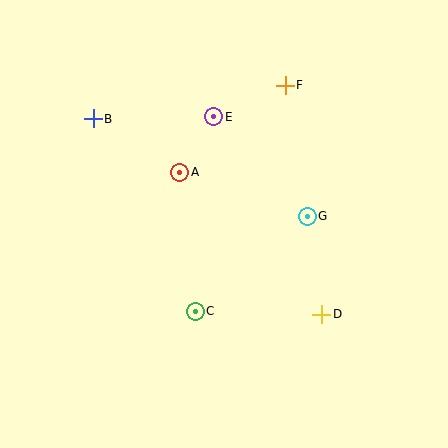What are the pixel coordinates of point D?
Point D is at (322, 314).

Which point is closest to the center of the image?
Point A at (180, 172) is closest to the center.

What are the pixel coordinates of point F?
Point F is at (285, 85).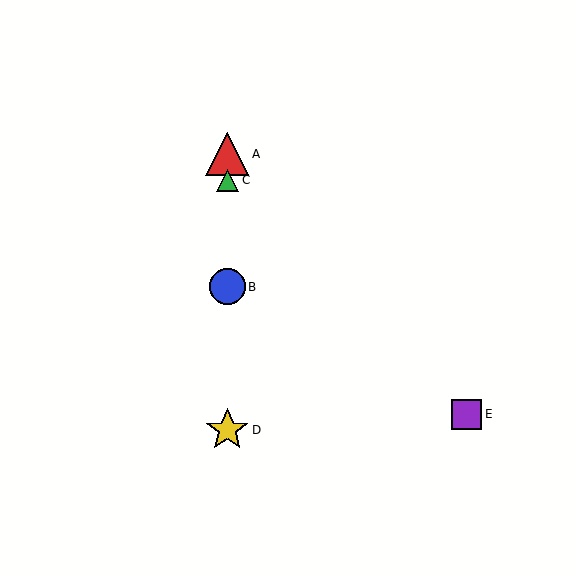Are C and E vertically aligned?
No, C is at x≈227 and E is at x≈467.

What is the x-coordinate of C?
Object C is at x≈227.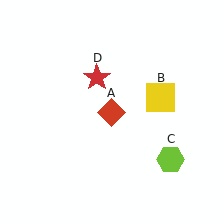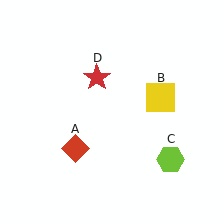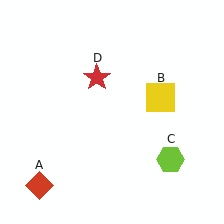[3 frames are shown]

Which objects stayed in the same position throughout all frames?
Yellow square (object B) and lime hexagon (object C) and red star (object D) remained stationary.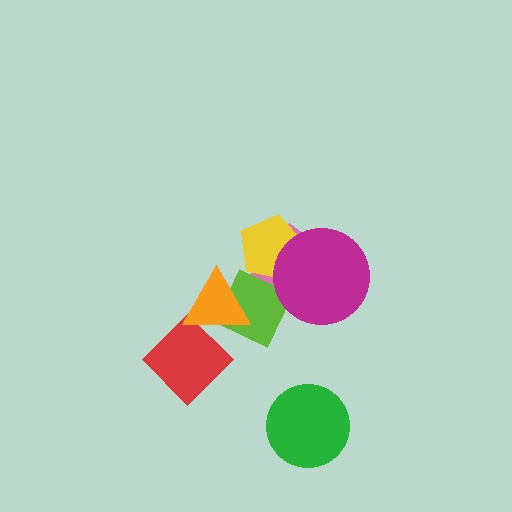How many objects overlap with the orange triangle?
2 objects overlap with the orange triangle.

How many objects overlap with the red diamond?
1 object overlaps with the red diamond.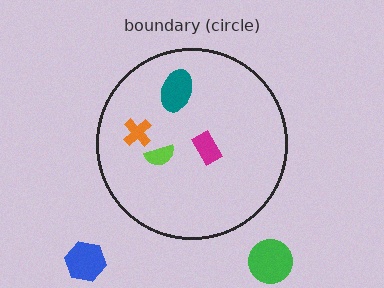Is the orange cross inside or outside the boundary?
Inside.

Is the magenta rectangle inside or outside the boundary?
Inside.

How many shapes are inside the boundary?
4 inside, 2 outside.